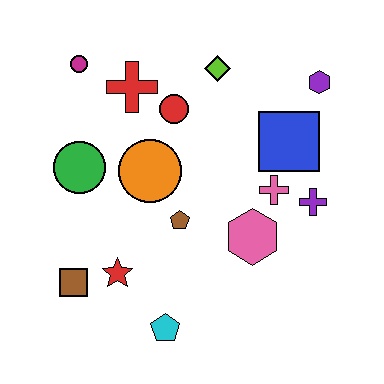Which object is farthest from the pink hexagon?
The magenta circle is farthest from the pink hexagon.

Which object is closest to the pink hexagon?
The pink cross is closest to the pink hexagon.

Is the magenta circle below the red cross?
No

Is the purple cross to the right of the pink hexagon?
Yes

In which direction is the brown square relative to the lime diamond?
The brown square is below the lime diamond.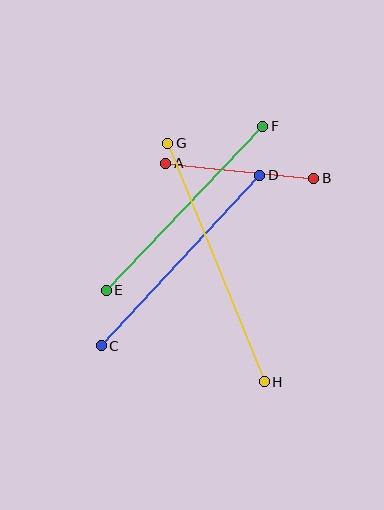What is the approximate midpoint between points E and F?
The midpoint is at approximately (185, 208) pixels.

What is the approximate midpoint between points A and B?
The midpoint is at approximately (240, 171) pixels.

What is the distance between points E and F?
The distance is approximately 227 pixels.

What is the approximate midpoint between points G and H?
The midpoint is at approximately (216, 263) pixels.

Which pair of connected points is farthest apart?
Points G and H are farthest apart.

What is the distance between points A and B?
The distance is approximately 149 pixels.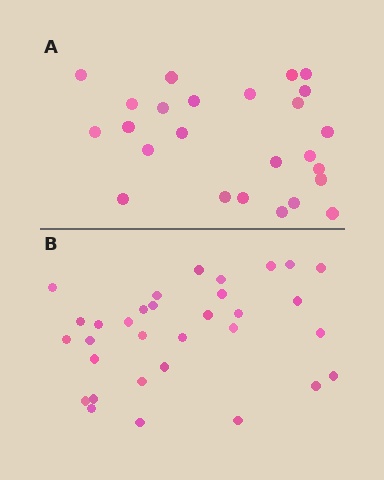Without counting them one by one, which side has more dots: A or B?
Region B (the bottom region) has more dots.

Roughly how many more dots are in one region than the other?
Region B has roughly 8 or so more dots than region A.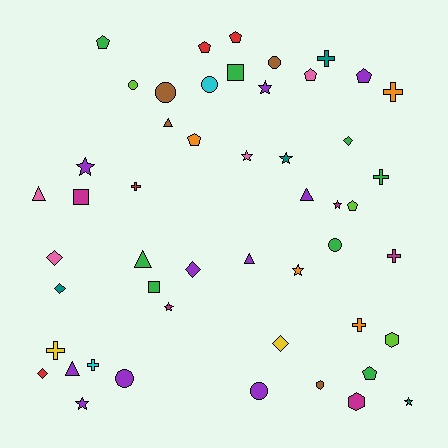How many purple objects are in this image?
There are 10 purple objects.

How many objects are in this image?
There are 50 objects.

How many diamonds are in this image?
There are 6 diamonds.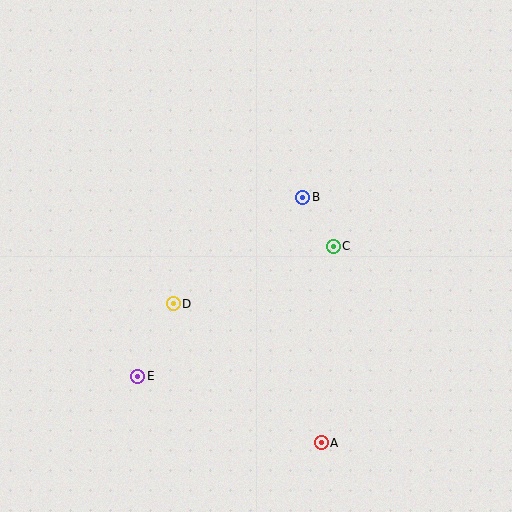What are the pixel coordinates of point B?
Point B is at (303, 197).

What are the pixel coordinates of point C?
Point C is at (333, 246).